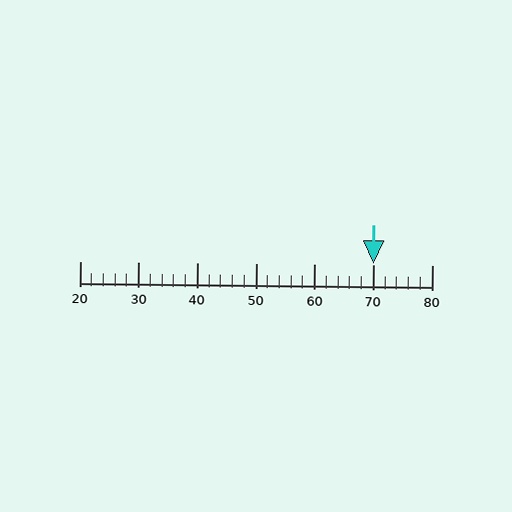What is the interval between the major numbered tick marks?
The major tick marks are spaced 10 units apart.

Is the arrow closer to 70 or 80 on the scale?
The arrow is closer to 70.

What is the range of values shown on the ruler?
The ruler shows values from 20 to 80.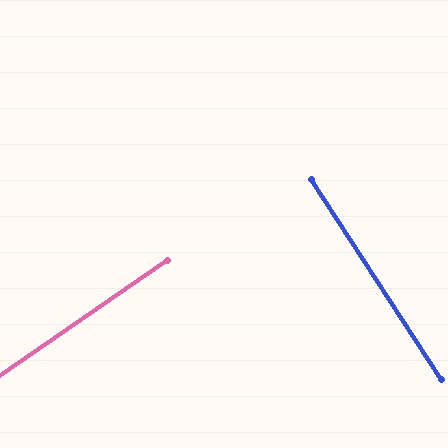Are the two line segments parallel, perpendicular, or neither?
Perpendicular — they meet at approximately 89°.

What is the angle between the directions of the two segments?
Approximately 89 degrees.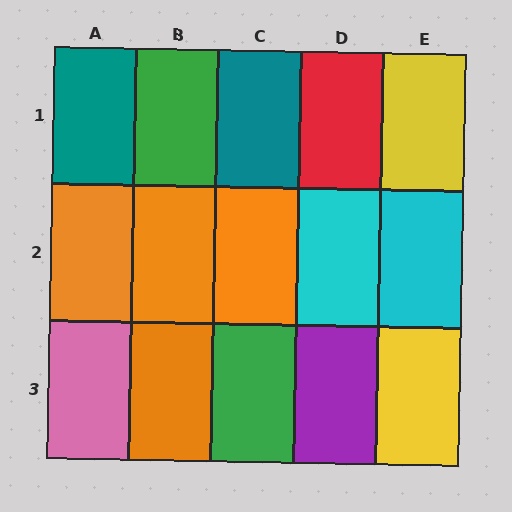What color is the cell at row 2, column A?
Orange.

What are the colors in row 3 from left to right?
Pink, orange, green, purple, yellow.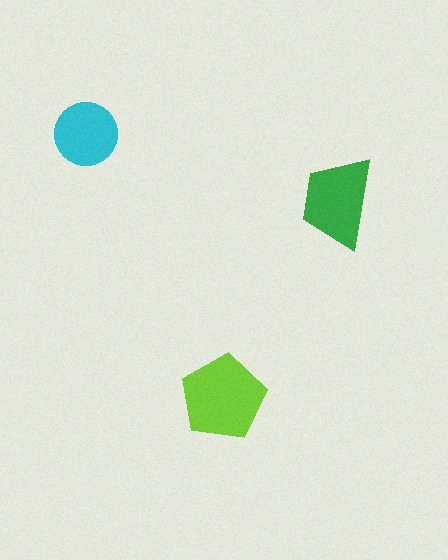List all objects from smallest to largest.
The cyan circle, the green trapezoid, the lime pentagon.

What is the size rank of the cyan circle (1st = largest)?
3rd.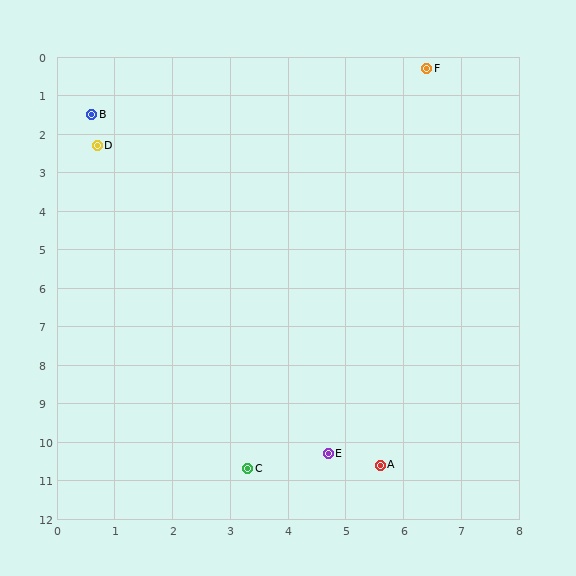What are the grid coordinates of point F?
Point F is at approximately (6.4, 0.3).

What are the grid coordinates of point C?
Point C is at approximately (3.3, 10.7).